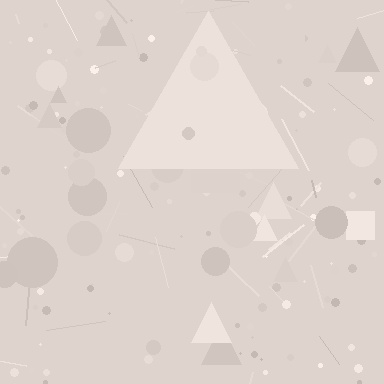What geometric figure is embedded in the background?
A triangle is embedded in the background.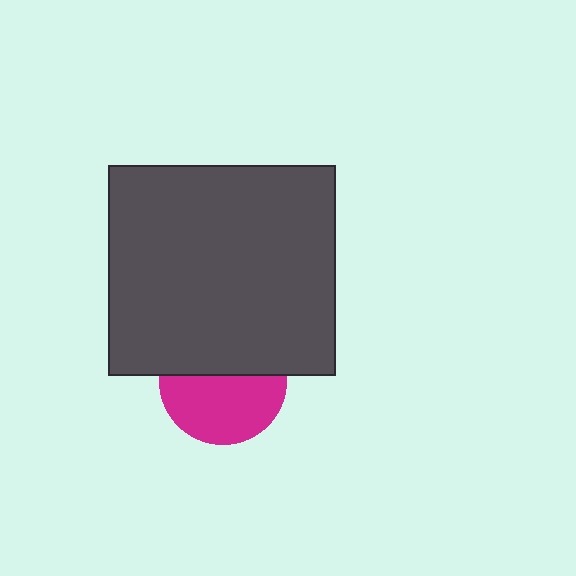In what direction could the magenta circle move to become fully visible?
The magenta circle could move down. That would shift it out from behind the dark gray rectangle entirely.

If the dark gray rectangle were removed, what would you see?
You would see the complete magenta circle.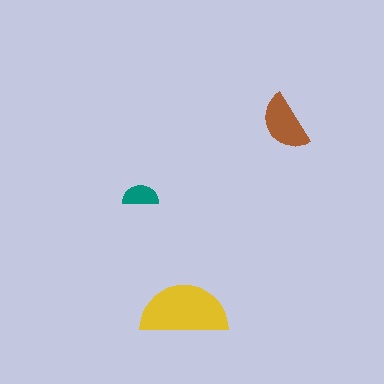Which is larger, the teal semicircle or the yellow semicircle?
The yellow one.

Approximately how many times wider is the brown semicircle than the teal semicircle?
About 1.5 times wider.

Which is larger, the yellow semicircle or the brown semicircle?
The yellow one.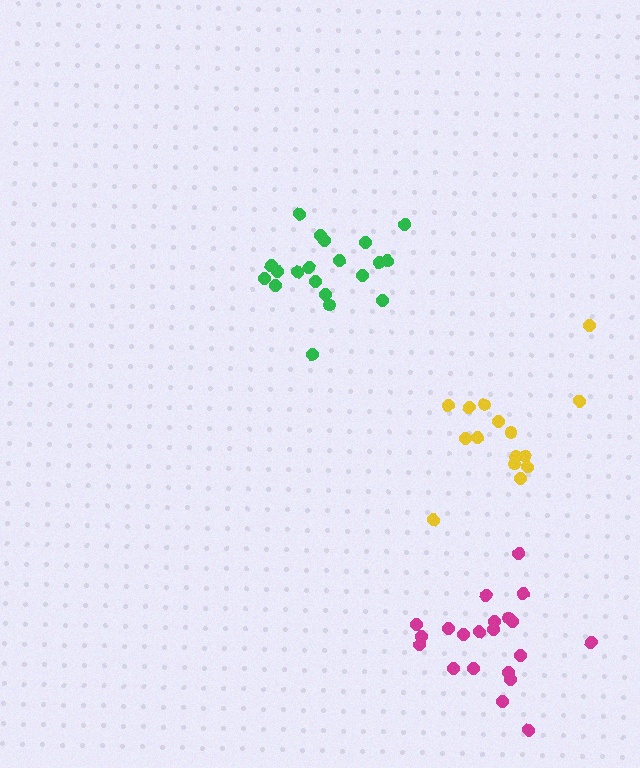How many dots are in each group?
Group 1: 20 dots, Group 2: 21 dots, Group 3: 15 dots (56 total).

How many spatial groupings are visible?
There are 3 spatial groupings.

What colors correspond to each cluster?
The clusters are colored: green, magenta, yellow.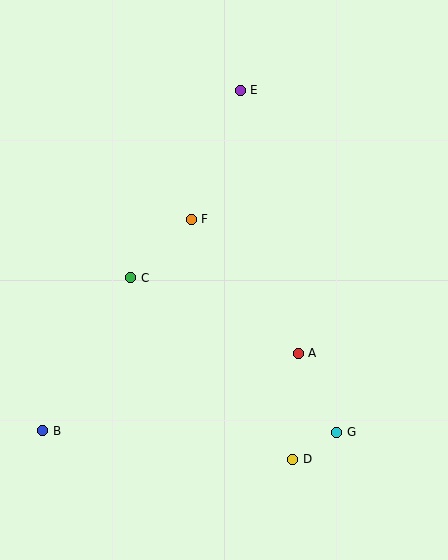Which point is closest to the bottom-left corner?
Point B is closest to the bottom-left corner.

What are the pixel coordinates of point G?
Point G is at (337, 432).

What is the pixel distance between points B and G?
The distance between B and G is 294 pixels.